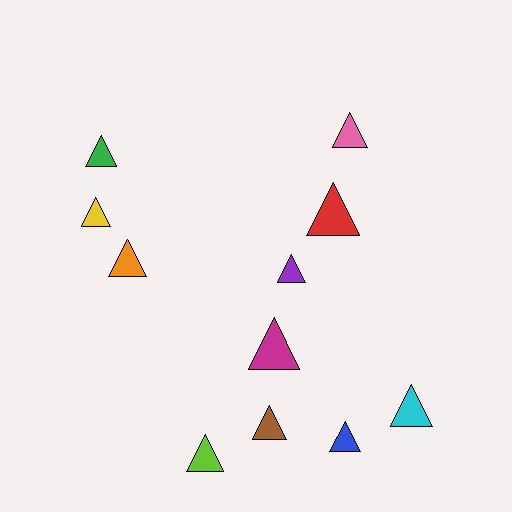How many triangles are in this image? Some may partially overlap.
There are 11 triangles.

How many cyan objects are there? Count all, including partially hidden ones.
There is 1 cyan object.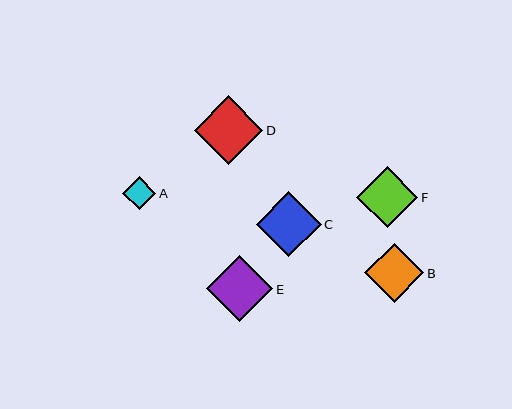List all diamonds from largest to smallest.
From largest to smallest: D, E, C, F, B, A.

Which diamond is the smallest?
Diamond A is the smallest with a size of approximately 33 pixels.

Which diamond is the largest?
Diamond D is the largest with a size of approximately 69 pixels.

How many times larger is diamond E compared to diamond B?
Diamond E is approximately 1.1 times the size of diamond B.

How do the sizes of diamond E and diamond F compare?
Diamond E and diamond F are approximately the same size.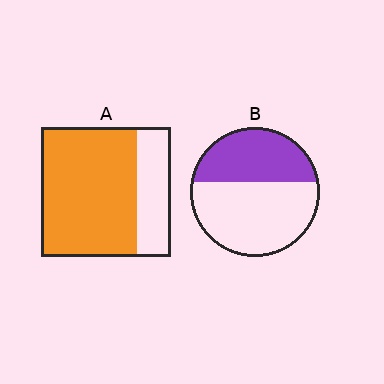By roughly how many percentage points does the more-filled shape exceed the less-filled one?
By roughly 35 percentage points (A over B).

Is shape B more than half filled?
No.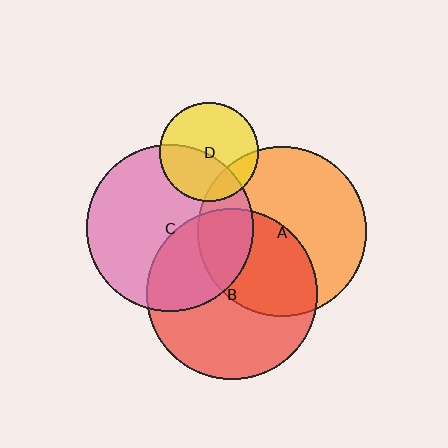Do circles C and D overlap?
Yes.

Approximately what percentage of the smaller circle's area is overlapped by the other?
Approximately 40%.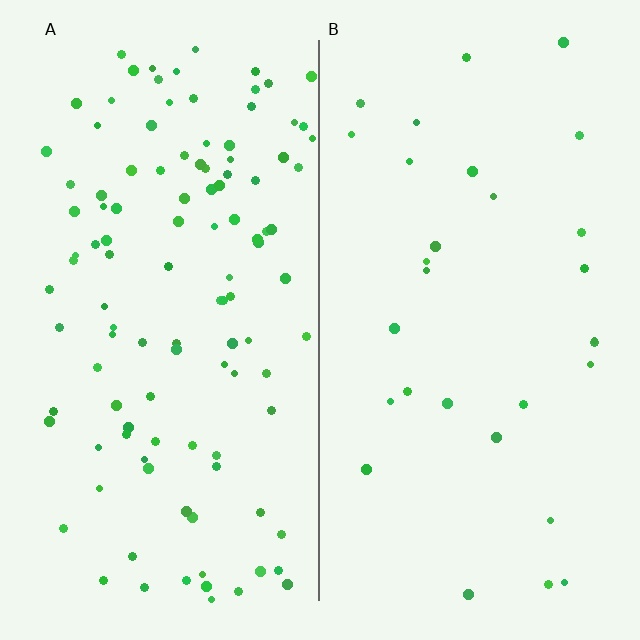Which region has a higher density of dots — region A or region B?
A (the left).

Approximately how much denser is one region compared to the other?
Approximately 3.8× — region A over region B.